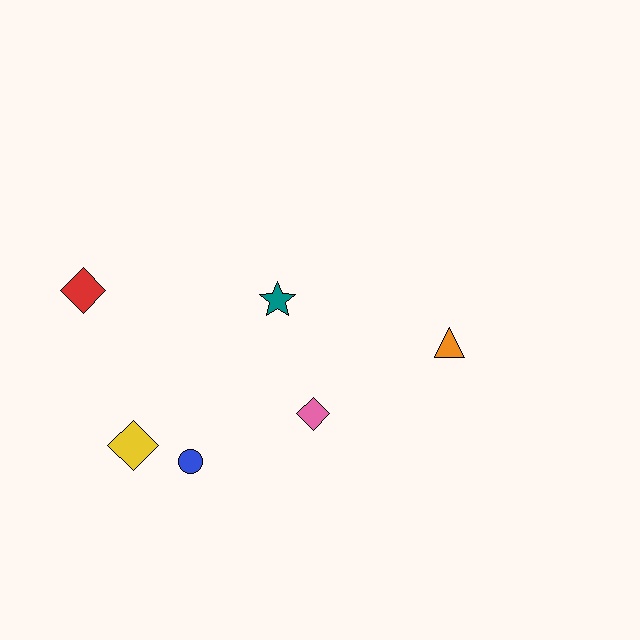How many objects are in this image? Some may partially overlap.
There are 6 objects.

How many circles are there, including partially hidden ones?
There is 1 circle.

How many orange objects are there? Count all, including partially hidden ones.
There is 1 orange object.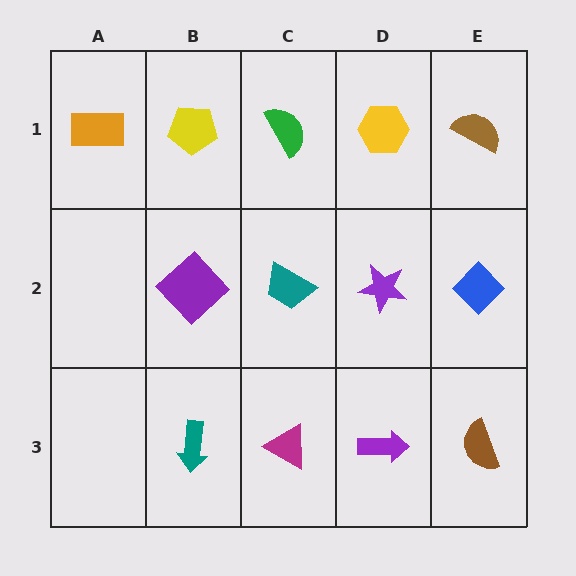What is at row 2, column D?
A purple star.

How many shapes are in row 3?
4 shapes.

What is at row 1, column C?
A green semicircle.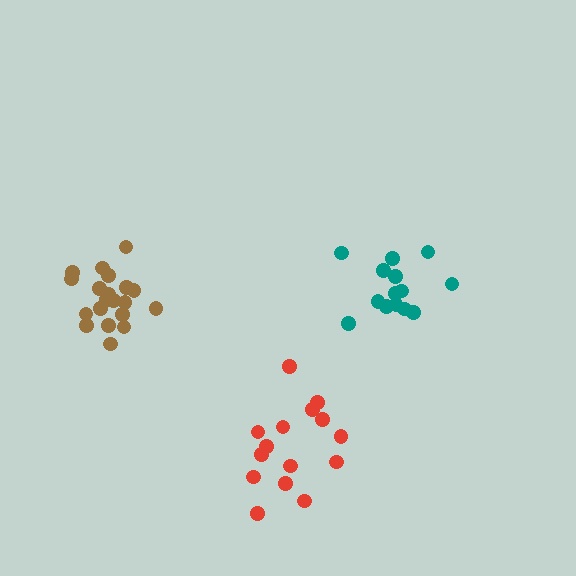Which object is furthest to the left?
The brown cluster is leftmost.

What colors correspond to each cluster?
The clusters are colored: teal, brown, red.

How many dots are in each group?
Group 1: 14 dots, Group 2: 20 dots, Group 3: 15 dots (49 total).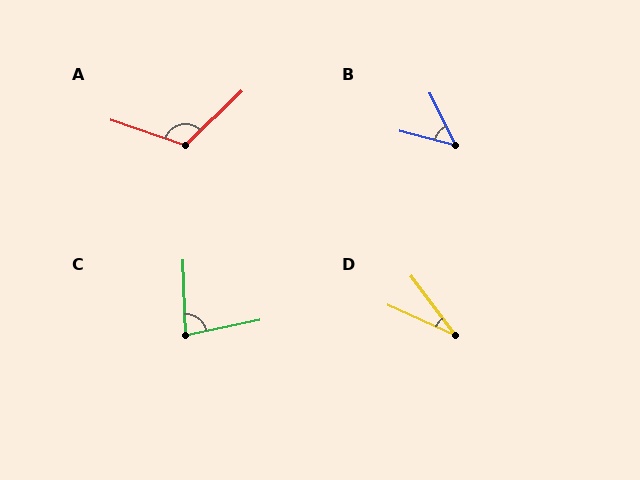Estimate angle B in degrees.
Approximately 50 degrees.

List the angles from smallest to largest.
D (29°), B (50°), C (80°), A (117°).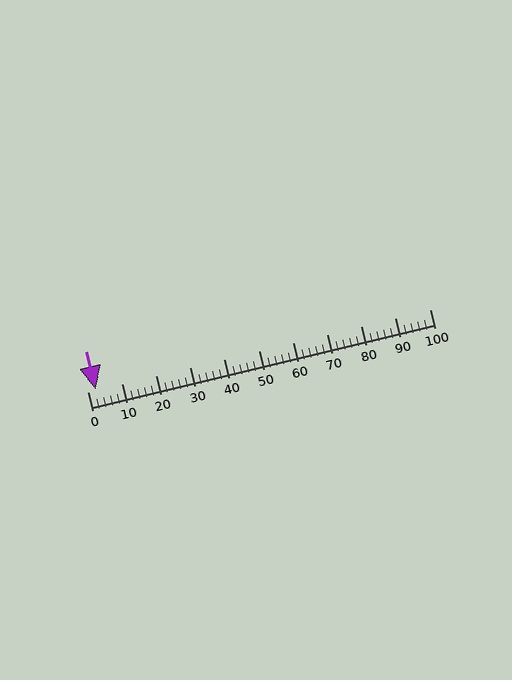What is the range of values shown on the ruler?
The ruler shows values from 0 to 100.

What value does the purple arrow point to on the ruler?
The purple arrow points to approximately 2.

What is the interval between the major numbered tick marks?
The major tick marks are spaced 10 units apart.